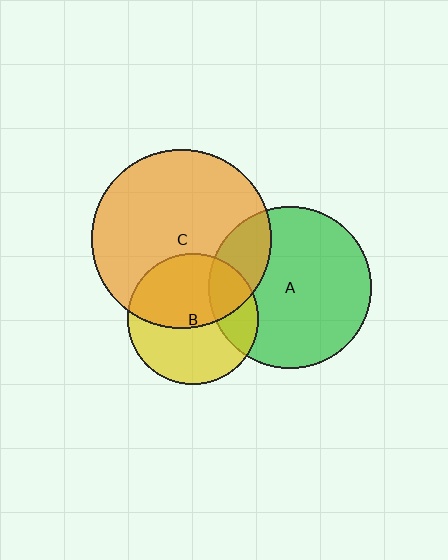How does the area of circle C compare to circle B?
Approximately 1.9 times.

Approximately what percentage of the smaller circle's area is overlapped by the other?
Approximately 50%.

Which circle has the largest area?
Circle C (orange).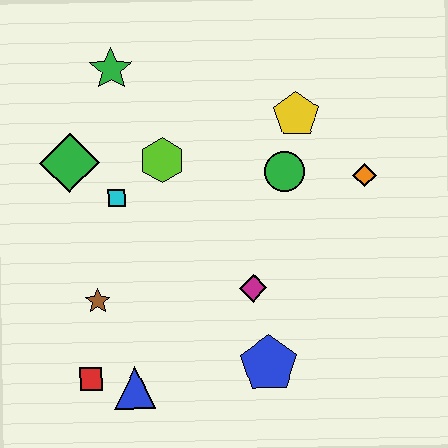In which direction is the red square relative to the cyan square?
The red square is below the cyan square.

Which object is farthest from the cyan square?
The orange diamond is farthest from the cyan square.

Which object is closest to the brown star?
The red square is closest to the brown star.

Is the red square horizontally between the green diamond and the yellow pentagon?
Yes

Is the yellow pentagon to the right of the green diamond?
Yes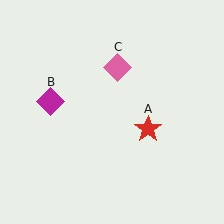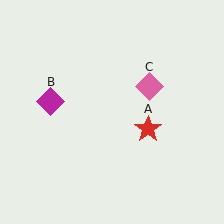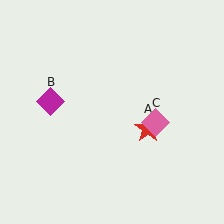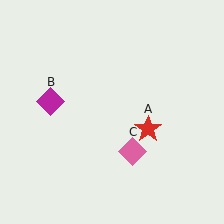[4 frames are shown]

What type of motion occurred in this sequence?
The pink diamond (object C) rotated clockwise around the center of the scene.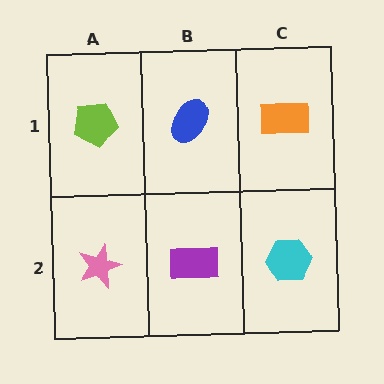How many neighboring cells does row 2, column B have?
3.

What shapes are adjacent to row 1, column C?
A cyan hexagon (row 2, column C), a blue ellipse (row 1, column B).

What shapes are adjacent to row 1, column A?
A pink star (row 2, column A), a blue ellipse (row 1, column B).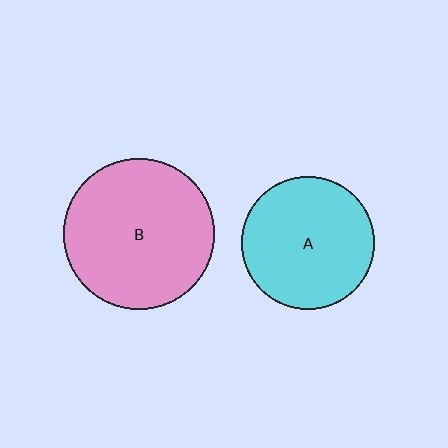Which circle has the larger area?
Circle B (pink).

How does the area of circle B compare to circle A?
Approximately 1.3 times.